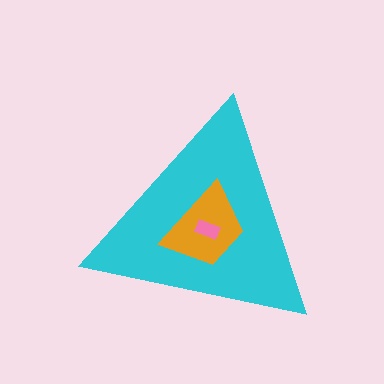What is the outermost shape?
The cyan triangle.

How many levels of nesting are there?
3.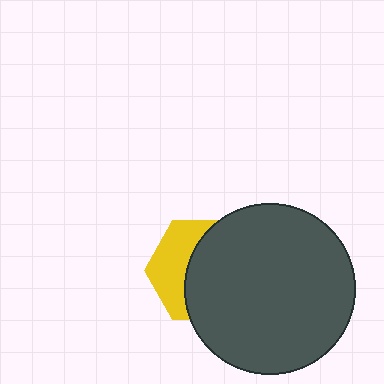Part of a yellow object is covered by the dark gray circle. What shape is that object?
It is a hexagon.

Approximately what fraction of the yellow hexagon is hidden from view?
Roughly 61% of the yellow hexagon is hidden behind the dark gray circle.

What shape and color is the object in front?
The object in front is a dark gray circle.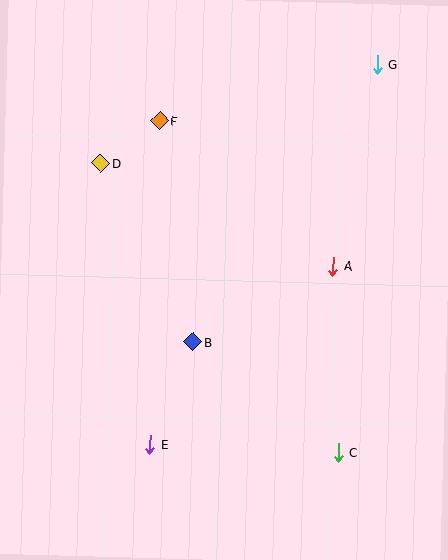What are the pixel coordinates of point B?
Point B is at (193, 342).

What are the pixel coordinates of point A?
Point A is at (333, 266).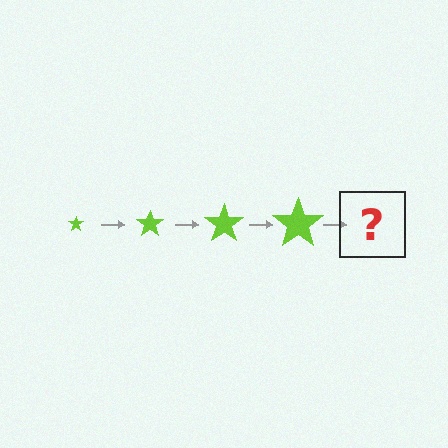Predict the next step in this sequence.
The next step is a lime star, larger than the previous one.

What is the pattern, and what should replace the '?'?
The pattern is that the star gets progressively larger each step. The '?' should be a lime star, larger than the previous one.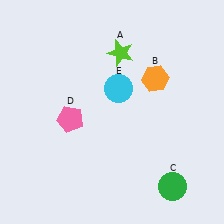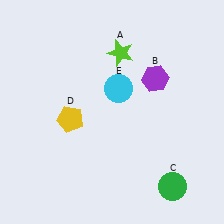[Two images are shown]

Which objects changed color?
B changed from orange to purple. D changed from pink to yellow.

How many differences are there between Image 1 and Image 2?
There are 2 differences between the two images.